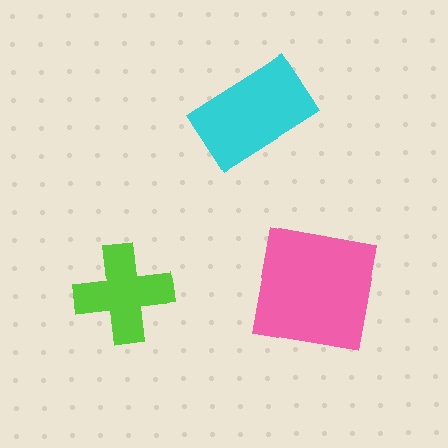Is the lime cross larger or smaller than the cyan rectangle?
Smaller.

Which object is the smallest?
The lime cross.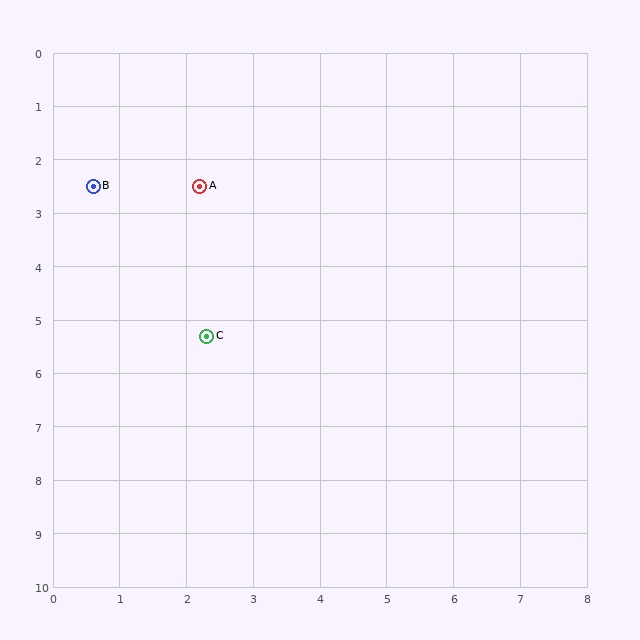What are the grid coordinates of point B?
Point B is at approximately (0.6, 2.5).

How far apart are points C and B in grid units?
Points C and B are about 3.3 grid units apart.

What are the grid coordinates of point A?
Point A is at approximately (2.2, 2.5).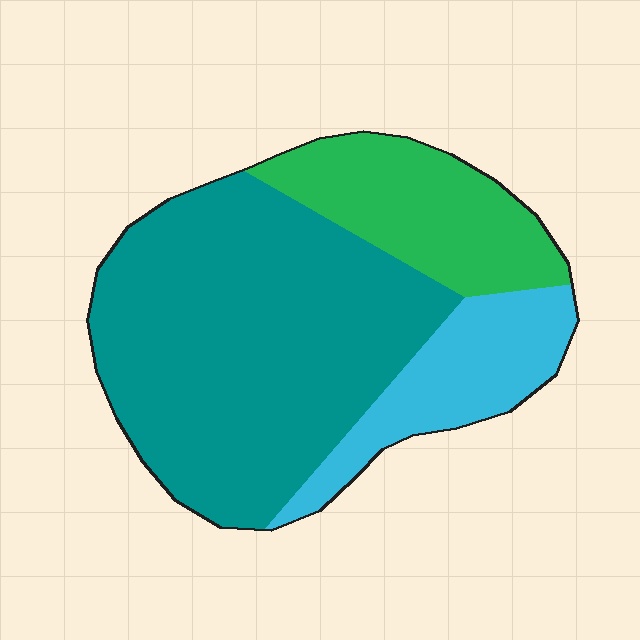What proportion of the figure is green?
Green covers around 20% of the figure.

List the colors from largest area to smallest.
From largest to smallest: teal, green, cyan.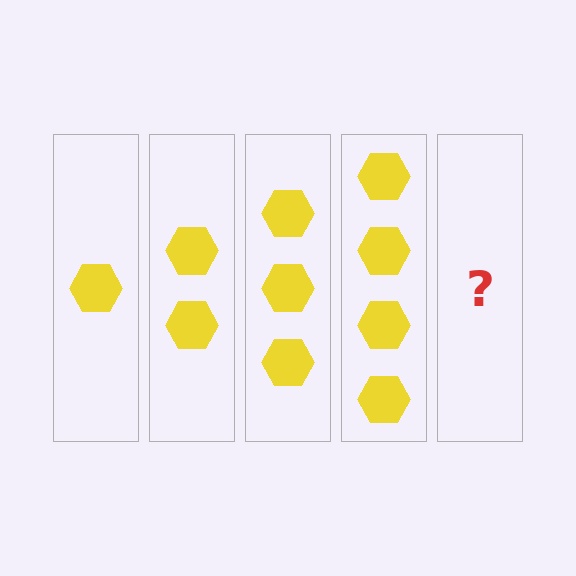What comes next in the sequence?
The next element should be 5 hexagons.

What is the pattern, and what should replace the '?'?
The pattern is that each step adds one more hexagon. The '?' should be 5 hexagons.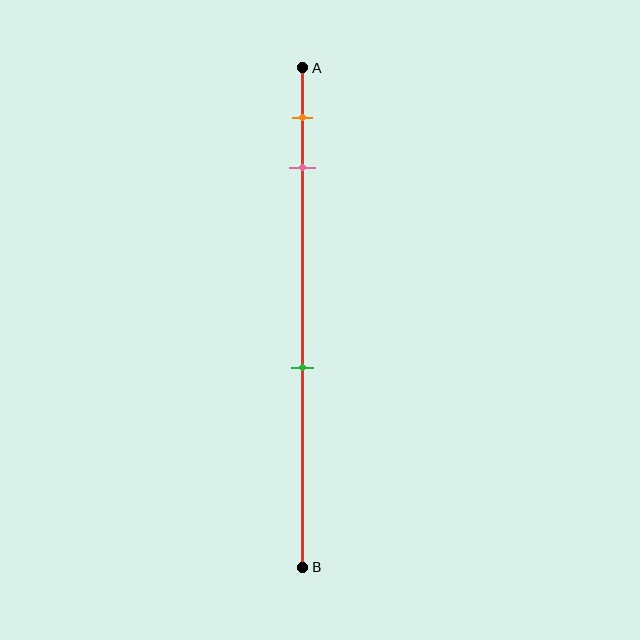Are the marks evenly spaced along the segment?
No, the marks are not evenly spaced.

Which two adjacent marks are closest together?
The orange and pink marks are the closest adjacent pair.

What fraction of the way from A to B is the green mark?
The green mark is approximately 60% (0.6) of the way from A to B.